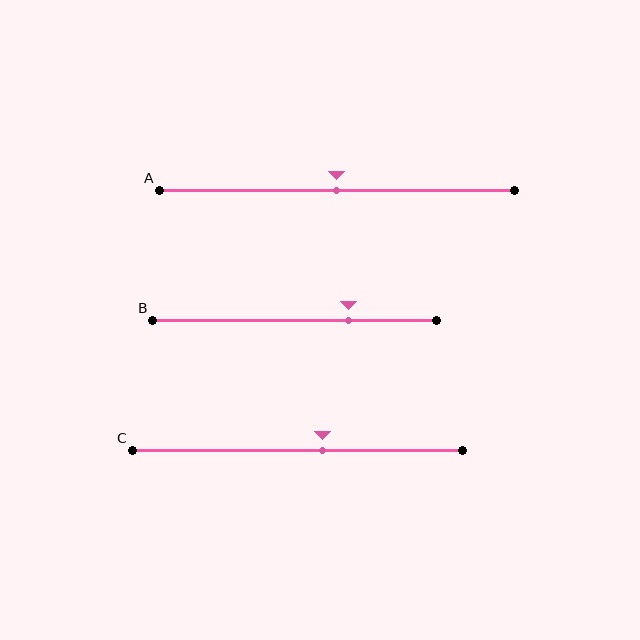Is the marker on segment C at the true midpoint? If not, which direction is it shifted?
No, the marker on segment C is shifted to the right by about 7% of the segment length.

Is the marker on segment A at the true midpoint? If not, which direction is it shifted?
Yes, the marker on segment A is at the true midpoint.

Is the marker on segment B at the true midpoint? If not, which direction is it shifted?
No, the marker on segment B is shifted to the right by about 19% of the segment length.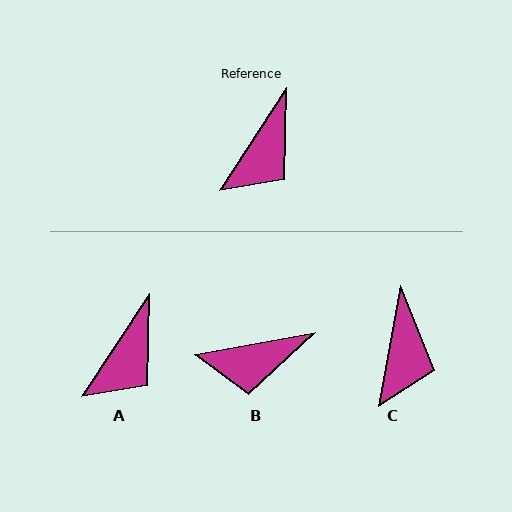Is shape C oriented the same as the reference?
No, it is off by about 23 degrees.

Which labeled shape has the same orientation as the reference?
A.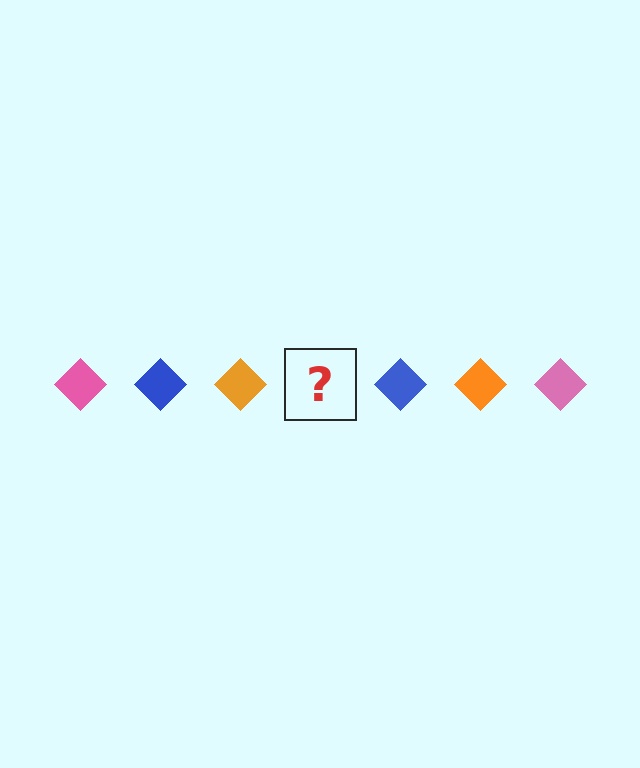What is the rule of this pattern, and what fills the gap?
The rule is that the pattern cycles through pink, blue, orange diamonds. The gap should be filled with a pink diamond.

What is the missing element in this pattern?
The missing element is a pink diamond.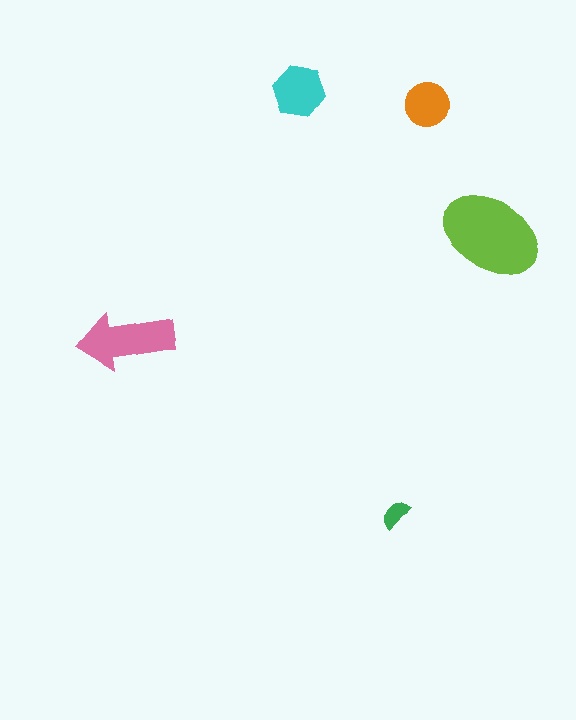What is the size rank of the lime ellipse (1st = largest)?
1st.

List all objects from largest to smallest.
The lime ellipse, the pink arrow, the cyan hexagon, the orange circle, the green semicircle.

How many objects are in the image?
There are 5 objects in the image.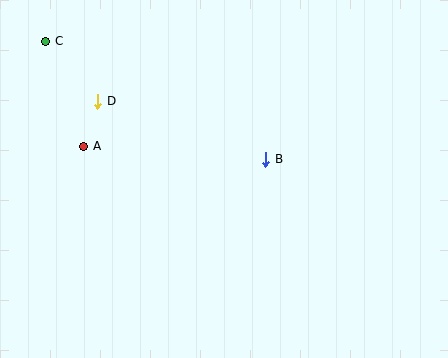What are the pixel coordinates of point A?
Point A is at (84, 146).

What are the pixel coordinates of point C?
Point C is at (46, 41).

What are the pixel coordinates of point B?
Point B is at (266, 159).